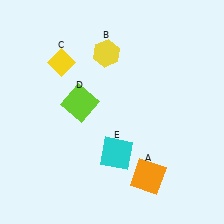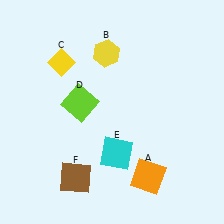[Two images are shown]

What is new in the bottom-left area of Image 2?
A brown square (F) was added in the bottom-left area of Image 2.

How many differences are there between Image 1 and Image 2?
There is 1 difference between the two images.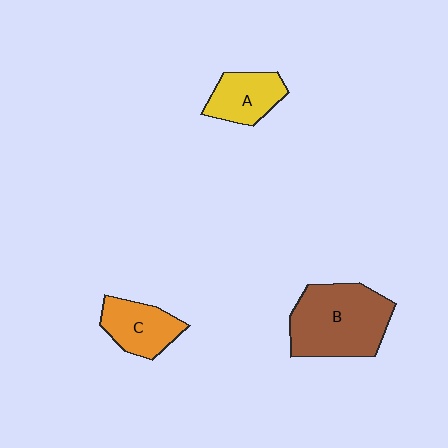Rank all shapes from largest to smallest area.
From largest to smallest: B (brown), C (orange), A (yellow).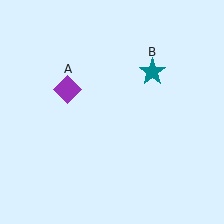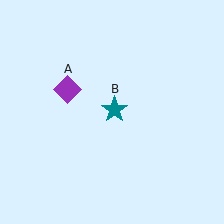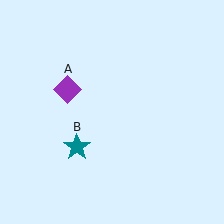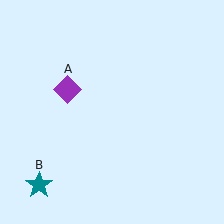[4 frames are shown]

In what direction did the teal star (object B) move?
The teal star (object B) moved down and to the left.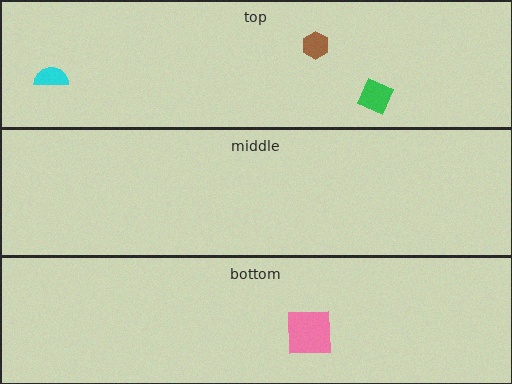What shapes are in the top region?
The cyan semicircle, the brown hexagon, the green diamond.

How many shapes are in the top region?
3.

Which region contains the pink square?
The bottom region.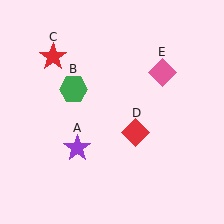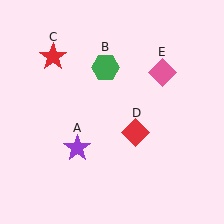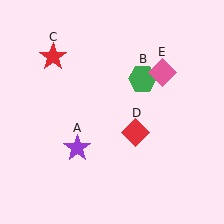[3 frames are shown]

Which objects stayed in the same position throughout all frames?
Purple star (object A) and red star (object C) and red diamond (object D) and pink diamond (object E) remained stationary.